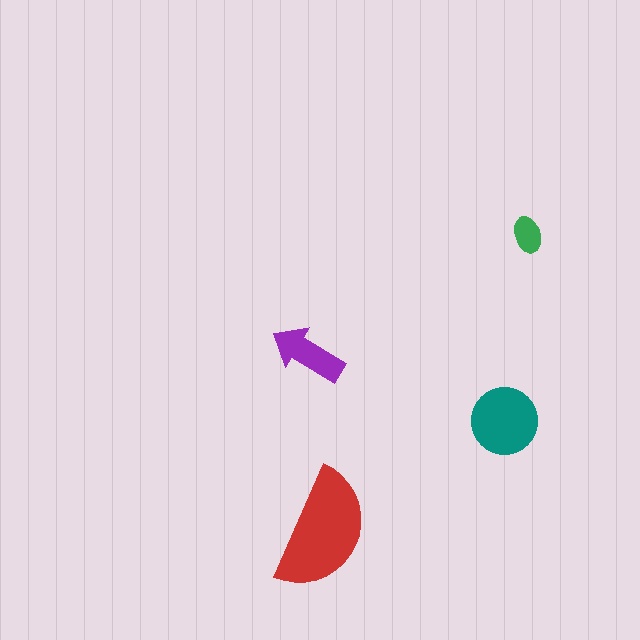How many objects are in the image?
There are 4 objects in the image.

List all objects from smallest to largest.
The green ellipse, the purple arrow, the teal circle, the red semicircle.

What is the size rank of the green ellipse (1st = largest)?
4th.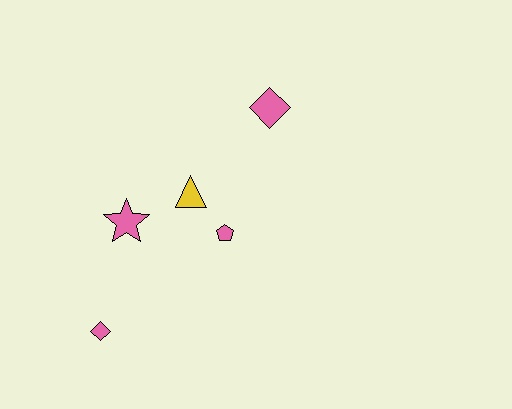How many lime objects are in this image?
There are no lime objects.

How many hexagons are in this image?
There are no hexagons.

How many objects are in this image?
There are 5 objects.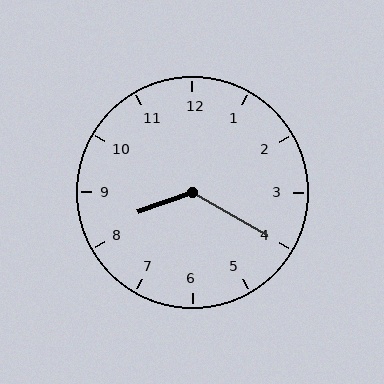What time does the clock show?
8:20.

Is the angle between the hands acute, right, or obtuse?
It is obtuse.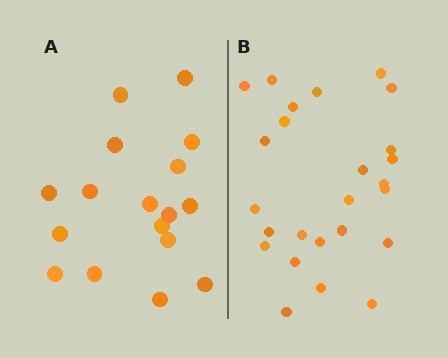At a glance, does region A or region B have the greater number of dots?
Region B (the right region) has more dots.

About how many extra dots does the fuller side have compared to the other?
Region B has roughly 8 or so more dots than region A.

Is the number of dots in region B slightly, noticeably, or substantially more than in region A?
Region B has substantially more. The ratio is roughly 1.5 to 1.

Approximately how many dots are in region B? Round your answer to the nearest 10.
About 20 dots. (The exact count is 25, which rounds to 20.)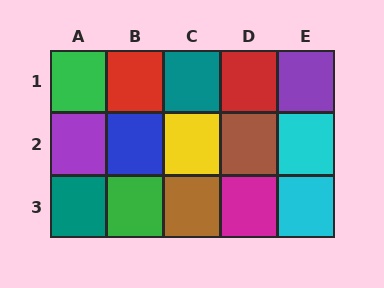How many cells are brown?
2 cells are brown.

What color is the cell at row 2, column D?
Brown.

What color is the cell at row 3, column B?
Green.